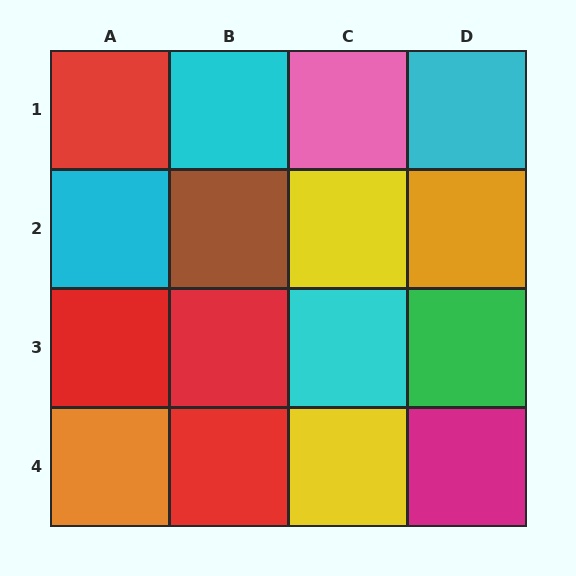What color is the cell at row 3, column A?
Red.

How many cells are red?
4 cells are red.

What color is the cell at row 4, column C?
Yellow.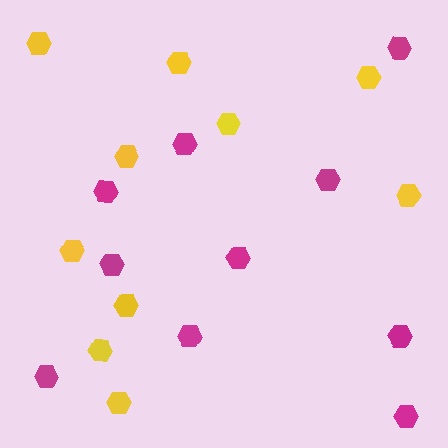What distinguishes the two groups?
There are 2 groups: one group of yellow hexagons (10) and one group of magenta hexagons (10).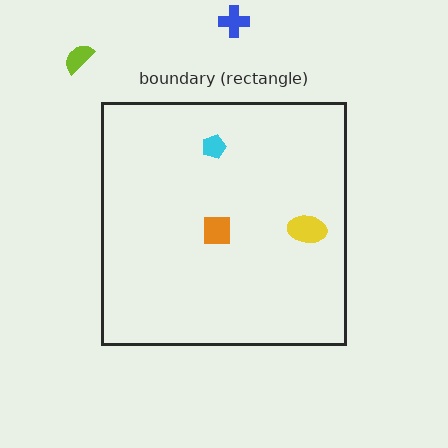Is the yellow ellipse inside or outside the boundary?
Inside.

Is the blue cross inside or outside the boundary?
Outside.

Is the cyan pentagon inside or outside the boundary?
Inside.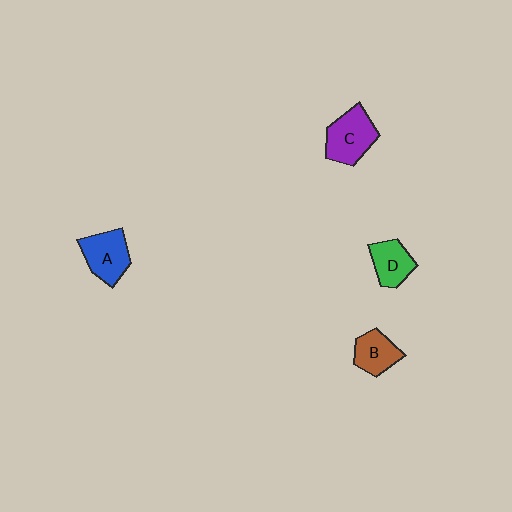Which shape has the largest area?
Shape C (purple).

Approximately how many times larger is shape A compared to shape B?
Approximately 1.3 times.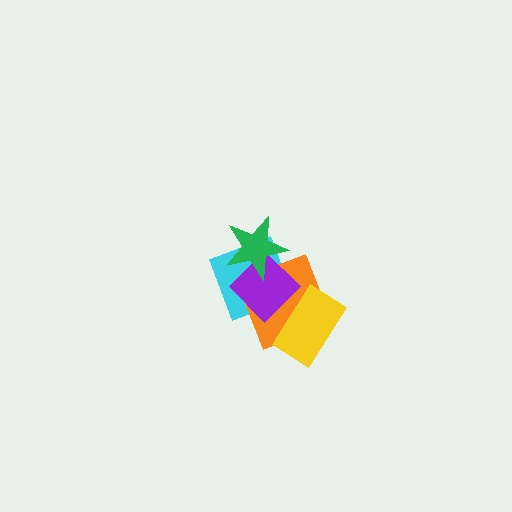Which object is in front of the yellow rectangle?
The purple diamond is in front of the yellow rectangle.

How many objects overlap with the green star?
3 objects overlap with the green star.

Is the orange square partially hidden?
Yes, it is partially covered by another shape.